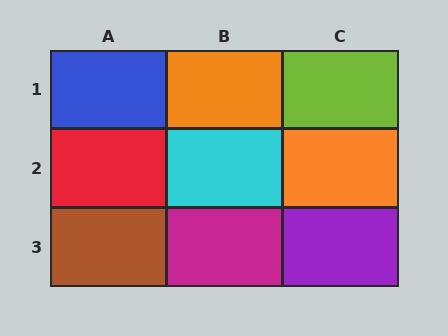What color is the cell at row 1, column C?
Lime.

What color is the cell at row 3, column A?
Brown.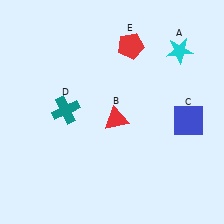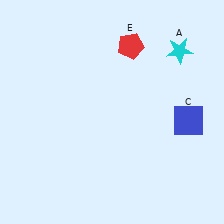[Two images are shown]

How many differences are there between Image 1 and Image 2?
There are 2 differences between the two images.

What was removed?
The teal cross (D), the red triangle (B) were removed in Image 2.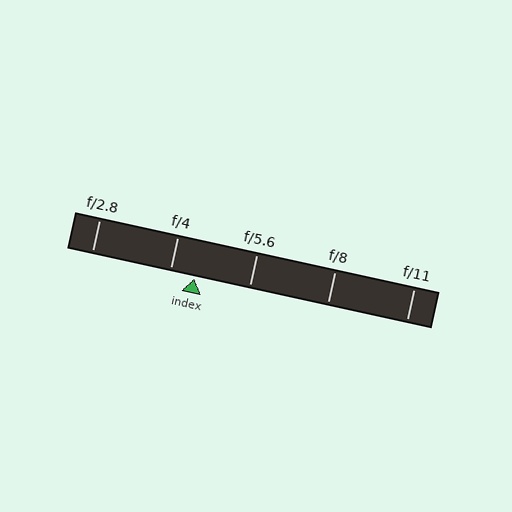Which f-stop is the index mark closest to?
The index mark is closest to f/4.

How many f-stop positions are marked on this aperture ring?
There are 5 f-stop positions marked.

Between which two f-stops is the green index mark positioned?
The index mark is between f/4 and f/5.6.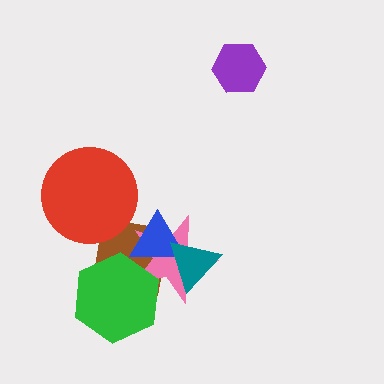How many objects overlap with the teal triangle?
3 objects overlap with the teal triangle.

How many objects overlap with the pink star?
4 objects overlap with the pink star.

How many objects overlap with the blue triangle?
3 objects overlap with the blue triangle.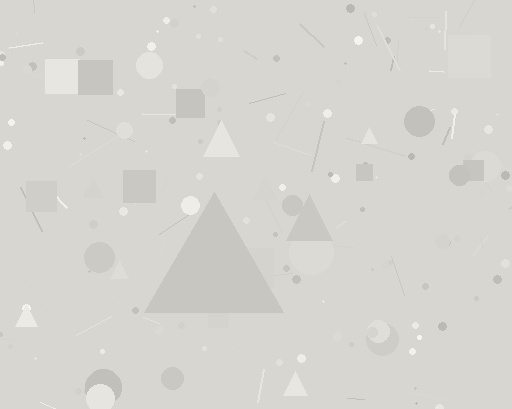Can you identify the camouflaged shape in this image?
The camouflaged shape is a triangle.